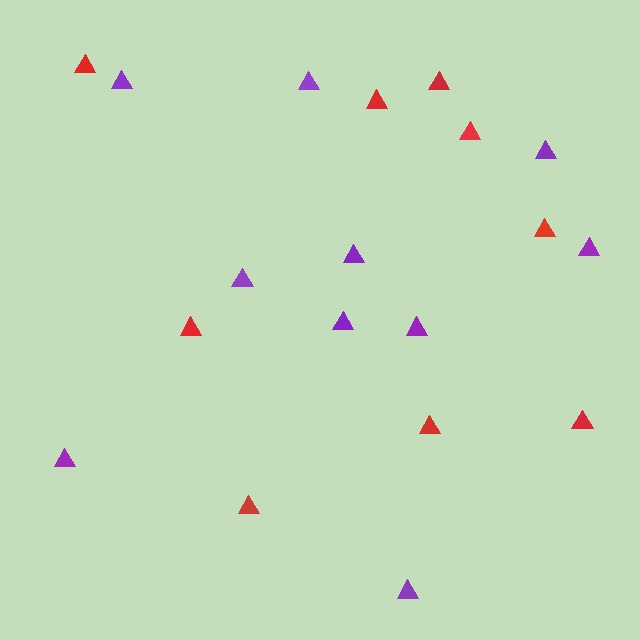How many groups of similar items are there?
There are 2 groups: one group of purple triangles (10) and one group of red triangles (9).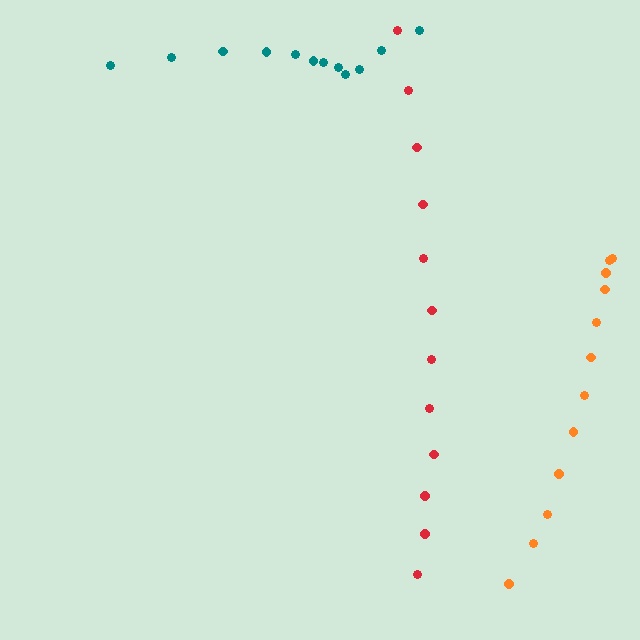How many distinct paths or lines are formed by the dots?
There are 3 distinct paths.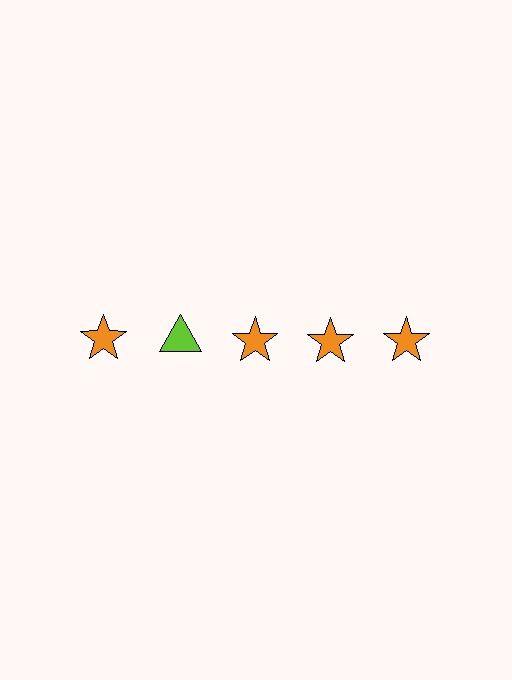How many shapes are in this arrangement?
There are 5 shapes arranged in a grid pattern.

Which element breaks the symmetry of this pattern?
The lime triangle in the top row, second from left column breaks the symmetry. All other shapes are orange stars.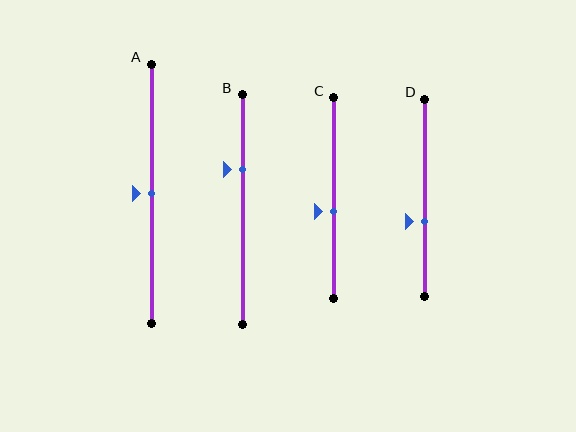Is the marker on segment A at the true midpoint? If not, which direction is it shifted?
Yes, the marker on segment A is at the true midpoint.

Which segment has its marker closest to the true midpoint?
Segment A has its marker closest to the true midpoint.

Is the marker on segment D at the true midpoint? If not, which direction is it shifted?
No, the marker on segment D is shifted downward by about 12% of the segment length.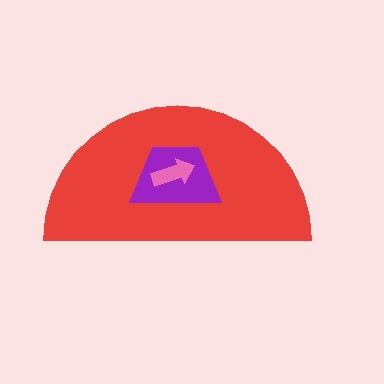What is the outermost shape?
The red semicircle.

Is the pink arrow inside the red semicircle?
Yes.